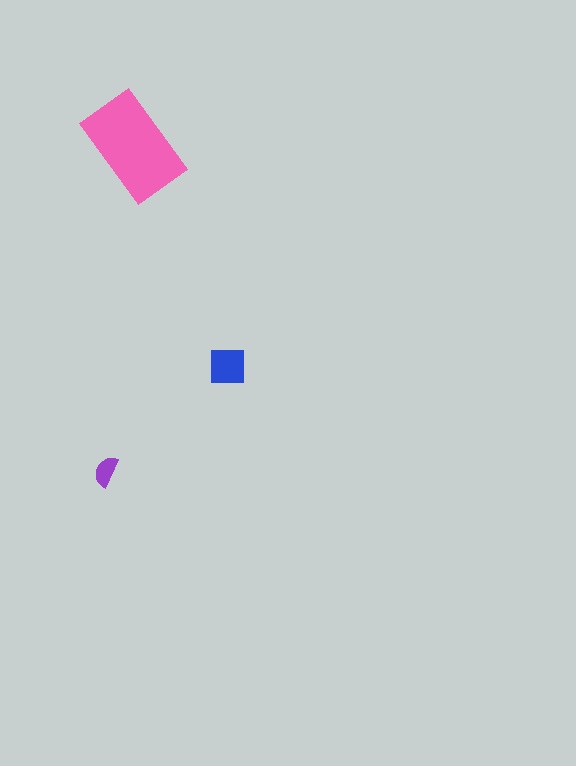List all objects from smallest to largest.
The purple semicircle, the blue square, the pink rectangle.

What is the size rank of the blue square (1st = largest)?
2nd.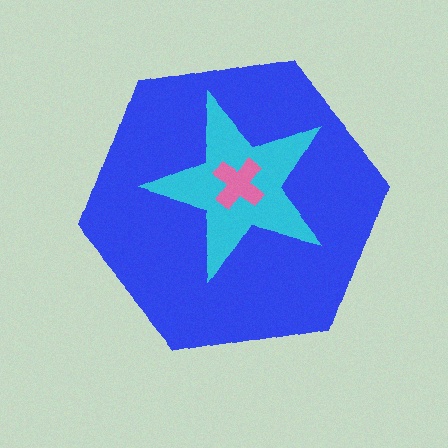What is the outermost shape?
The blue hexagon.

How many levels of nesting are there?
3.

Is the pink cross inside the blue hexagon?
Yes.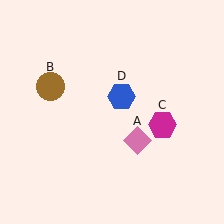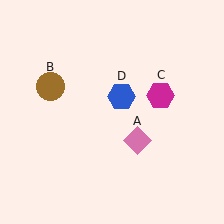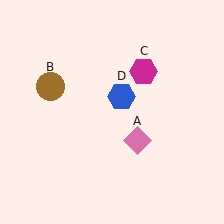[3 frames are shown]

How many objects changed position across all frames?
1 object changed position: magenta hexagon (object C).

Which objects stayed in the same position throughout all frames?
Pink diamond (object A) and brown circle (object B) and blue hexagon (object D) remained stationary.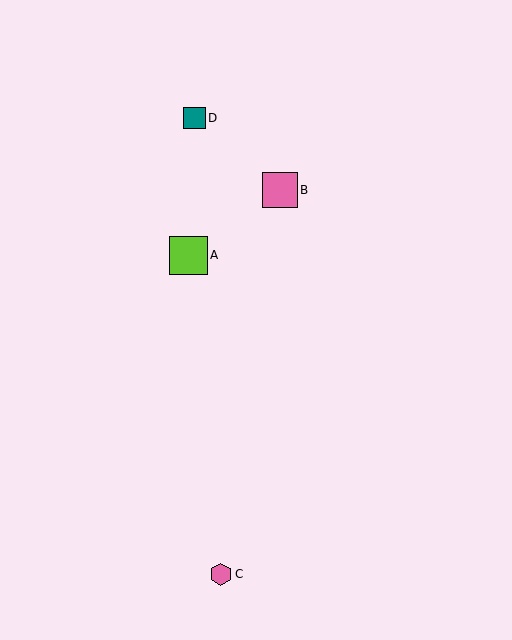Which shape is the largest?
The lime square (labeled A) is the largest.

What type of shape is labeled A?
Shape A is a lime square.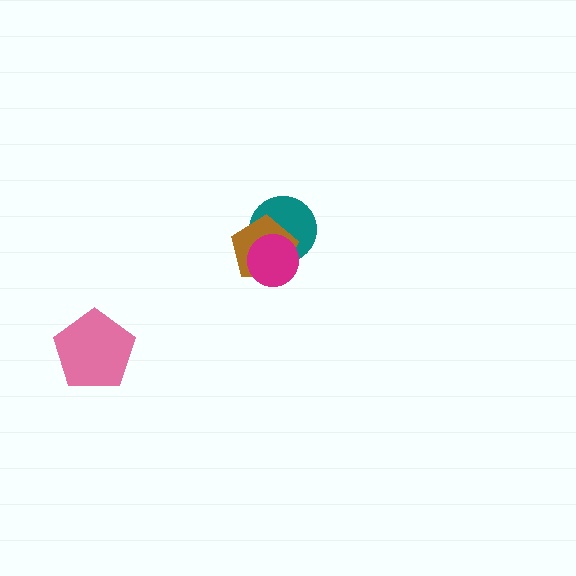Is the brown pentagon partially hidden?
Yes, it is partially covered by another shape.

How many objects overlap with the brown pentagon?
2 objects overlap with the brown pentagon.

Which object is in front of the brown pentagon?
The magenta circle is in front of the brown pentagon.